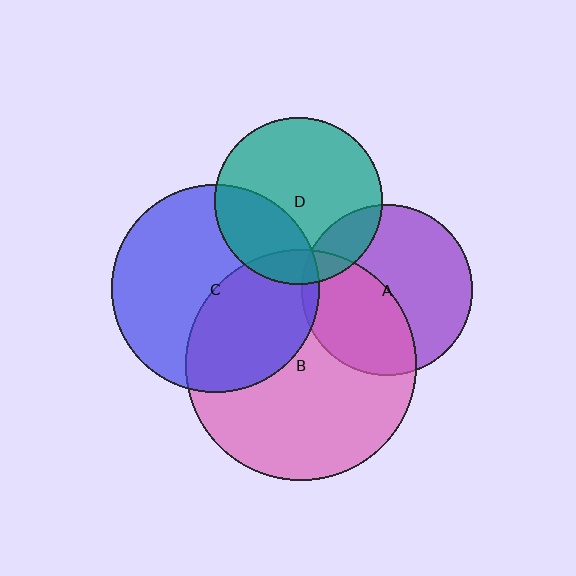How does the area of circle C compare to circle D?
Approximately 1.5 times.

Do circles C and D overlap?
Yes.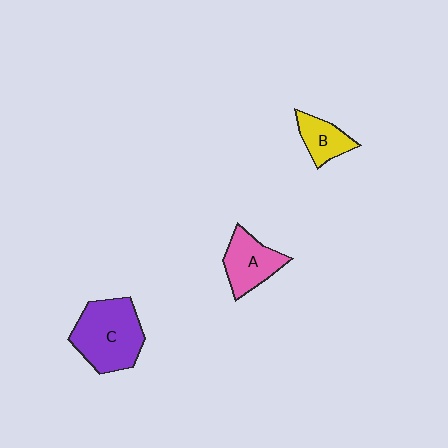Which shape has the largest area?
Shape C (purple).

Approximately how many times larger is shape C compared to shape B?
Approximately 2.2 times.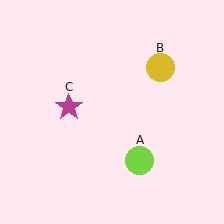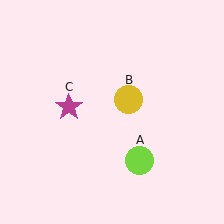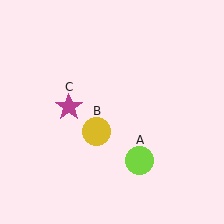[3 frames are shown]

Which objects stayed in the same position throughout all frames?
Lime circle (object A) and magenta star (object C) remained stationary.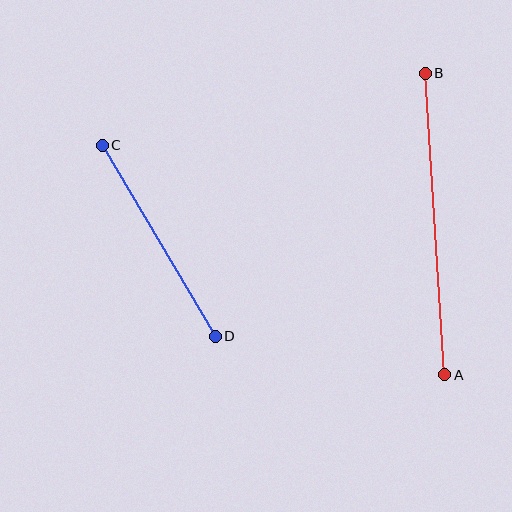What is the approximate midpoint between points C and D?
The midpoint is at approximately (159, 241) pixels.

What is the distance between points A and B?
The distance is approximately 302 pixels.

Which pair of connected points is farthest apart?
Points A and B are farthest apart.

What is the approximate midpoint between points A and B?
The midpoint is at approximately (435, 224) pixels.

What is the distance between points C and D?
The distance is approximately 222 pixels.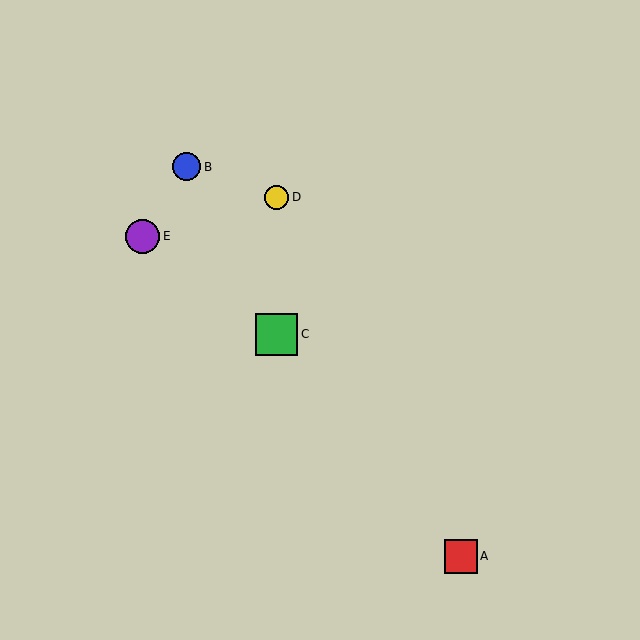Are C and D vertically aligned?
Yes, both are at x≈277.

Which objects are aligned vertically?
Objects C, D are aligned vertically.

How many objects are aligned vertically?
2 objects (C, D) are aligned vertically.